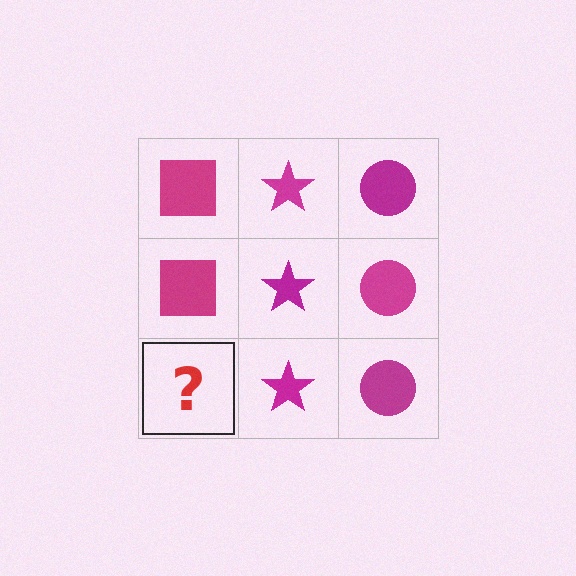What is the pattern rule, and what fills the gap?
The rule is that each column has a consistent shape. The gap should be filled with a magenta square.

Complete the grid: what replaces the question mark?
The question mark should be replaced with a magenta square.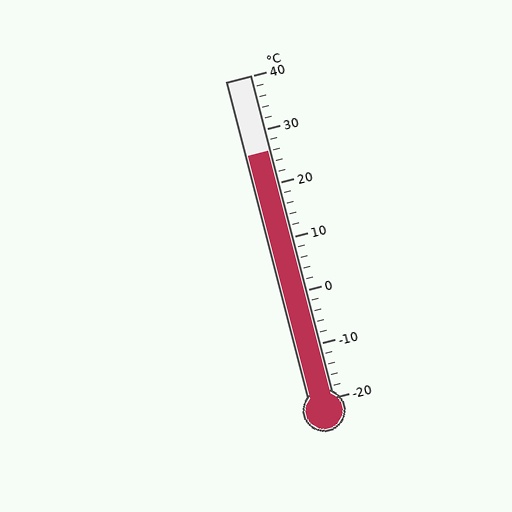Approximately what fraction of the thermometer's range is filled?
The thermometer is filled to approximately 75% of its range.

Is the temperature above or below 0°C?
The temperature is above 0°C.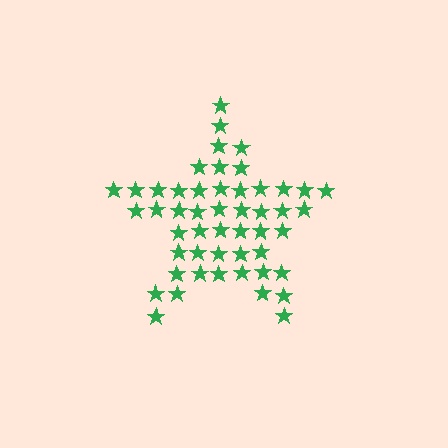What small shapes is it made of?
It is made of small stars.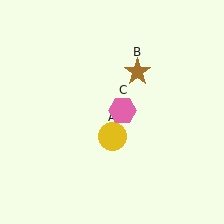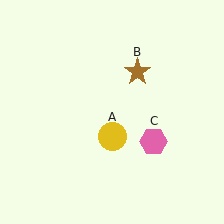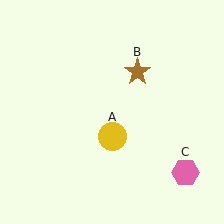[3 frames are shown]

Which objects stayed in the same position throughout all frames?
Yellow circle (object A) and brown star (object B) remained stationary.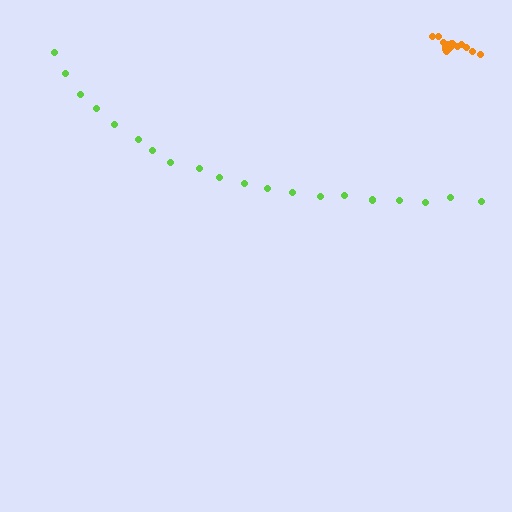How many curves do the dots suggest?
There are 2 distinct paths.